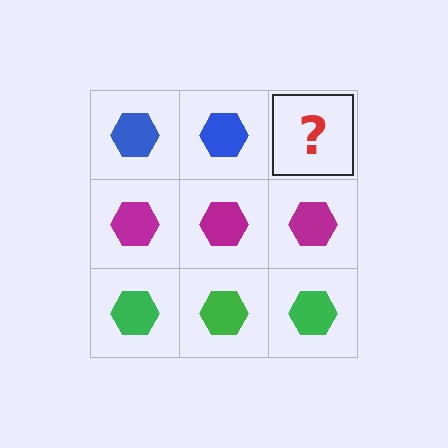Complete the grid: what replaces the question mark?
The question mark should be replaced with a blue hexagon.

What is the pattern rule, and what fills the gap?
The rule is that each row has a consistent color. The gap should be filled with a blue hexagon.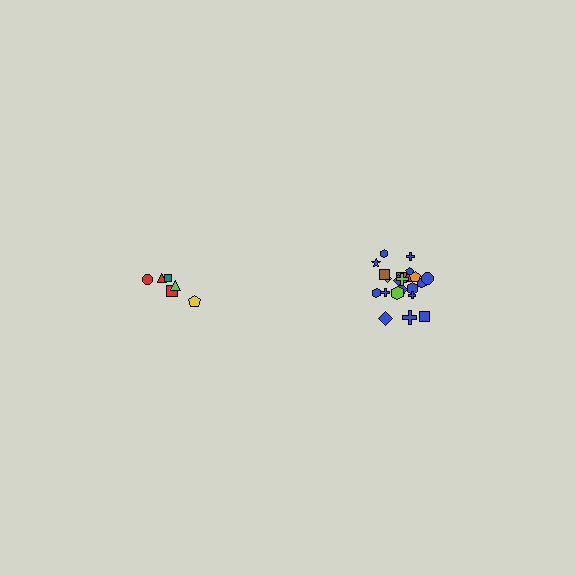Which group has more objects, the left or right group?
The right group.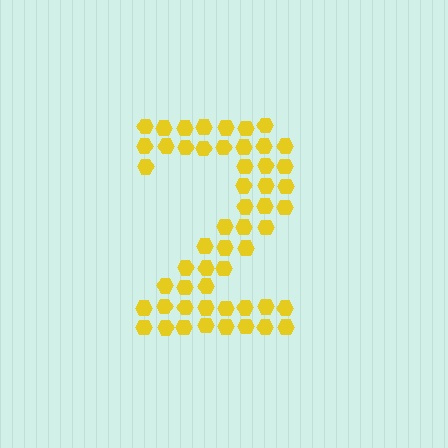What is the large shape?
The large shape is the digit 2.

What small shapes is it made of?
It is made of small hexagons.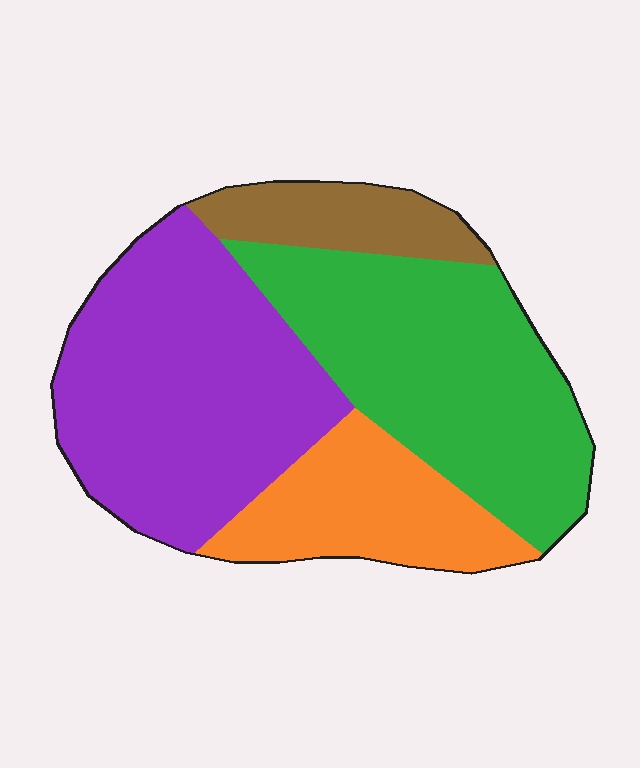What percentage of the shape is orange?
Orange takes up about one sixth (1/6) of the shape.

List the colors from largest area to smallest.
From largest to smallest: purple, green, orange, brown.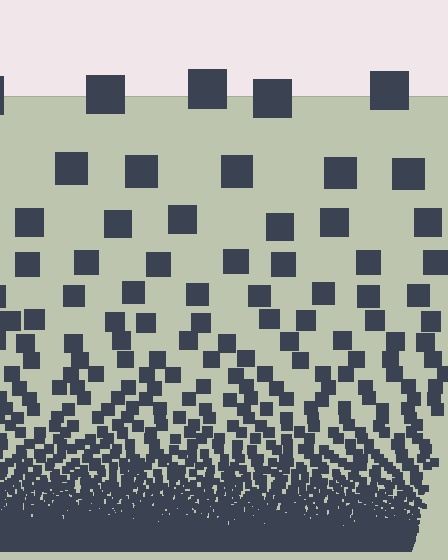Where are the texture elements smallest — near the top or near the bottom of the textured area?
Near the bottom.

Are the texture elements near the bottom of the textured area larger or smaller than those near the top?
Smaller. The gradient is inverted — elements near the bottom are smaller and denser.